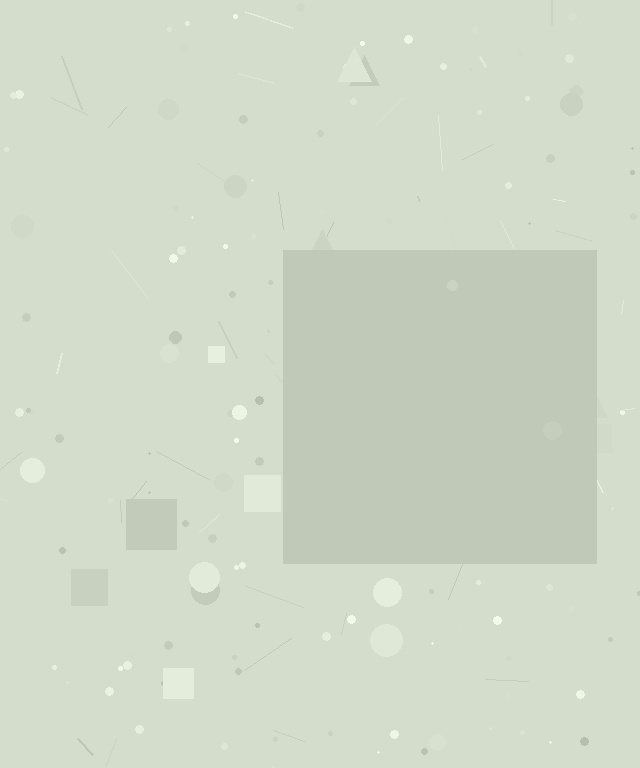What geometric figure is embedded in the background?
A square is embedded in the background.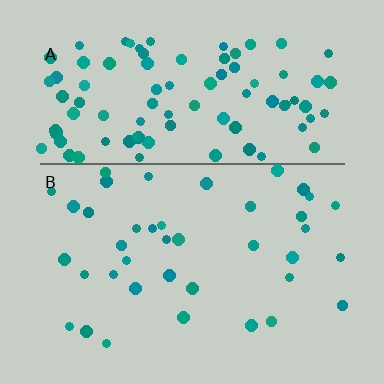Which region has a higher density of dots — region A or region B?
A (the top).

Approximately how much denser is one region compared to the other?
Approximately 2.6× — region A over region B.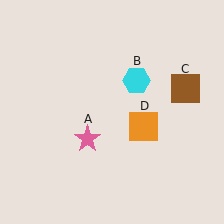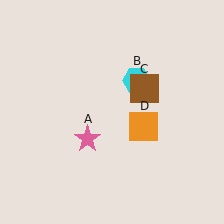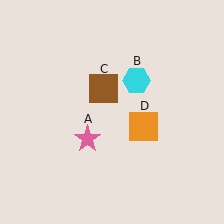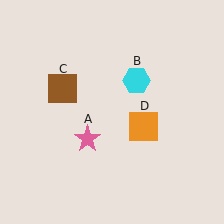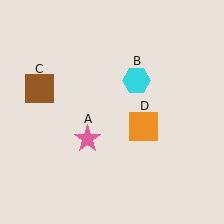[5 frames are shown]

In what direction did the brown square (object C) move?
The brown square (object C) moved left.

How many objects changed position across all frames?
1 object changed position: brown square (object C).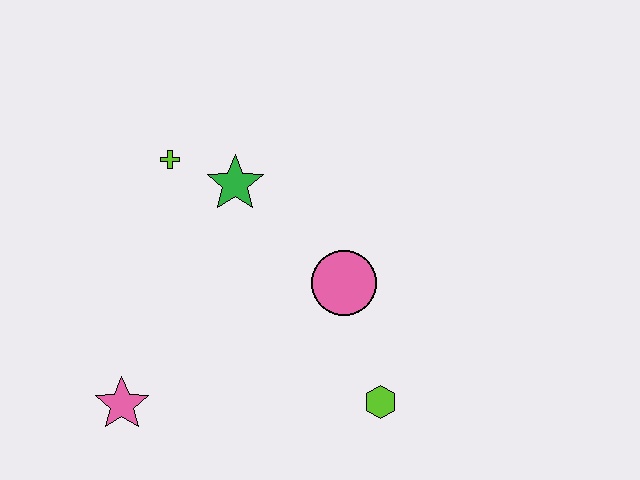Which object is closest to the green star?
The lime cross is closest to the green star.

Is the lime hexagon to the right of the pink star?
Yes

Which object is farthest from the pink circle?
The pink star is farthest from the pink circle.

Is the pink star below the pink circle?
Yes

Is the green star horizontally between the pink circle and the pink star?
Yes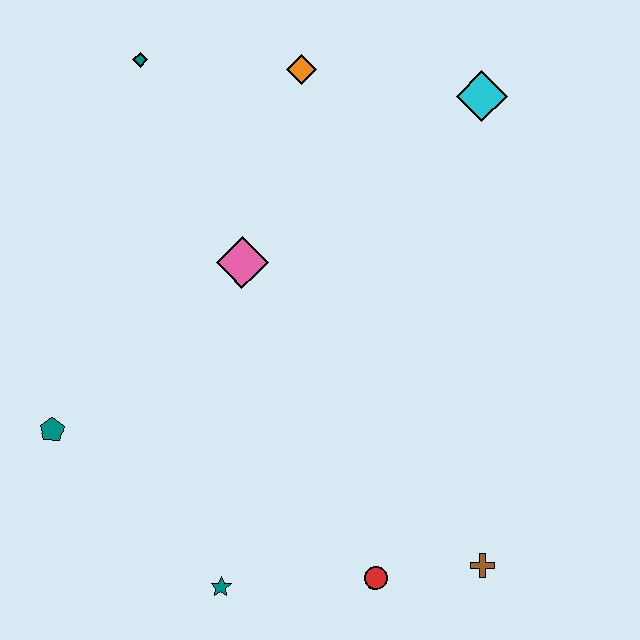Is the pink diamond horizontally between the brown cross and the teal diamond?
Yes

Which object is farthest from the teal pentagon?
The cyan diamond is farthest from the teal pentagon.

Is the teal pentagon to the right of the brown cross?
No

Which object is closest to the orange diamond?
The teal diamond is closest to the orange diamond.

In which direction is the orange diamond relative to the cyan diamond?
The orange diamond is to the left of the cyan diamond.